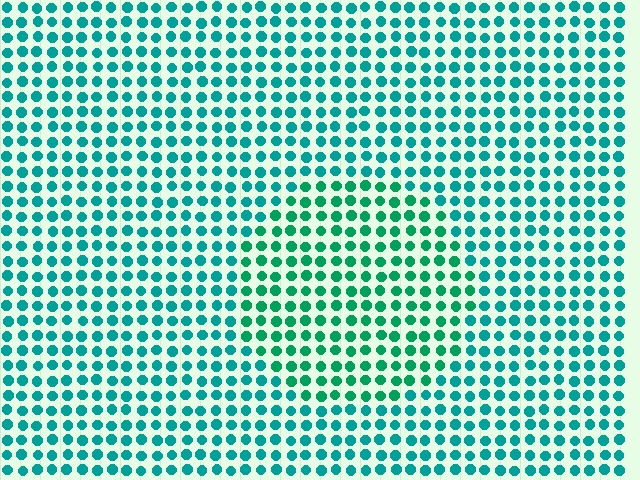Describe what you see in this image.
The image is filled with small teal elements in a uniform arrangement. A circle-shaped region is visible where the elements are tinted to a slightly different hue, forming a subtle color boundary.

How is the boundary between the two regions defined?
The boundary is defined purely by a slight shift in hue (about 23 degrees). Spacing, size, and orientation are identical on both sides.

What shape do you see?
I see a circle.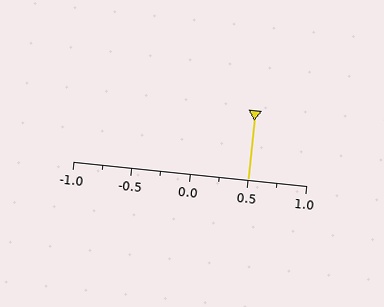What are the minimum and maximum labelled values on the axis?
The axis runs from -1.0 to 1.0.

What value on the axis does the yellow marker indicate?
The marker indicates approximately 0.5.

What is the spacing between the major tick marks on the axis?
The major ticks are spaced 0.5 apart.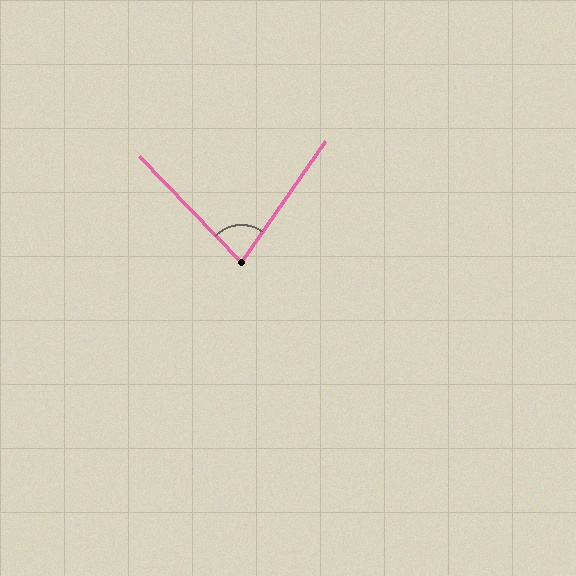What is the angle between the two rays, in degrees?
Approximately 79 degrees.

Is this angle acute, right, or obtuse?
It is acute.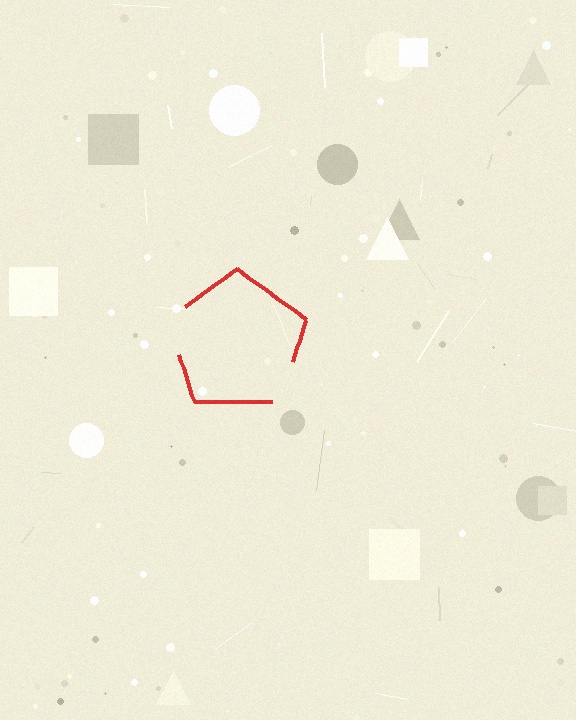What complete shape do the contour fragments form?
The contour fragments form a pentagon.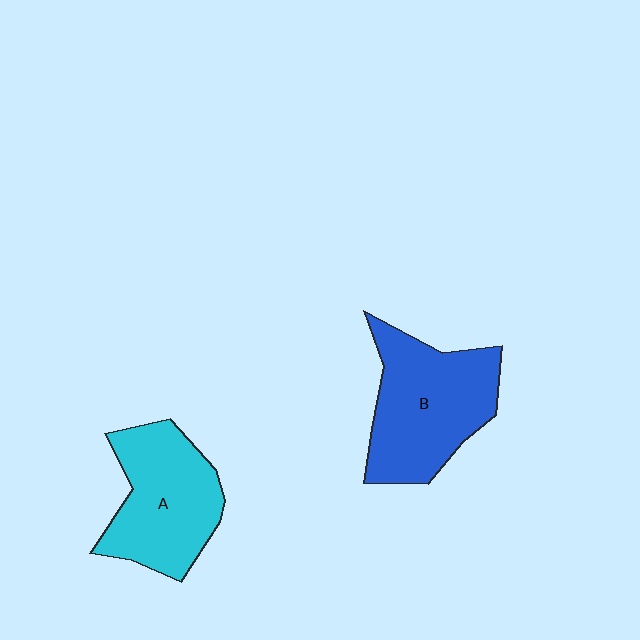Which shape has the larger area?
Shape B (blue).